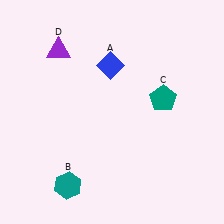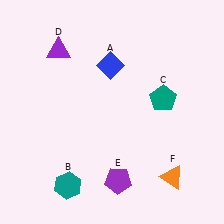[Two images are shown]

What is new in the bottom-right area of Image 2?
A purple pentagon (E) was added in the bottom-right area of Image 2.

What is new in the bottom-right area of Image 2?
An orange triangle (F) was added in the bottom-right area of Image 2.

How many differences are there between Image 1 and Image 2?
There are 2 differences between the two images.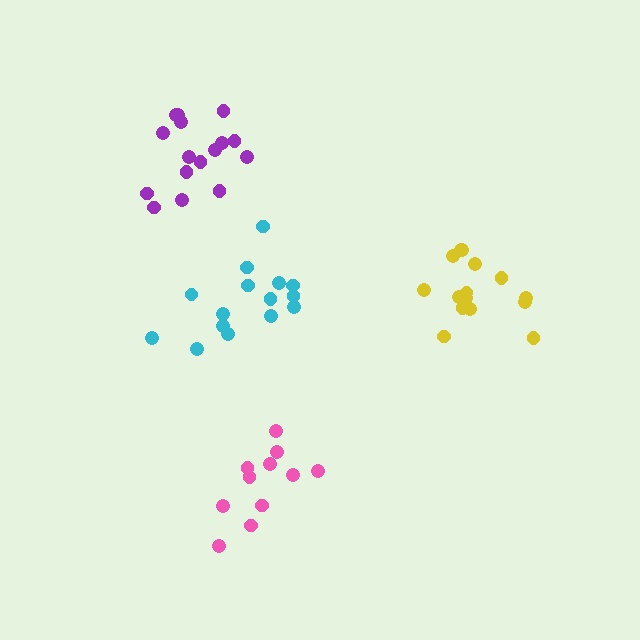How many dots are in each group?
Group 1: 16 dots, Group 2: 15 dots, Group 3: 15 dots, Group 4: 11 dots (57 total).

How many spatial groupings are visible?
There are 4 spatial groupings.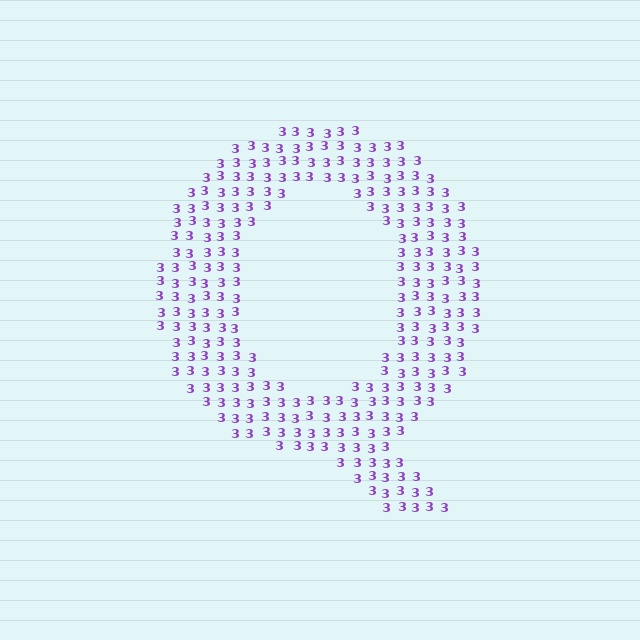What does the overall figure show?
The overall figure shows the letter Q.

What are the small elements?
The small elements are digit 3's.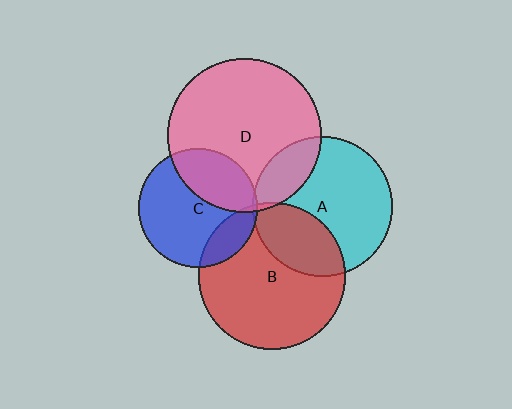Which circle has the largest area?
Circle D (pink).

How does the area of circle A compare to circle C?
Approximately 1.4 times.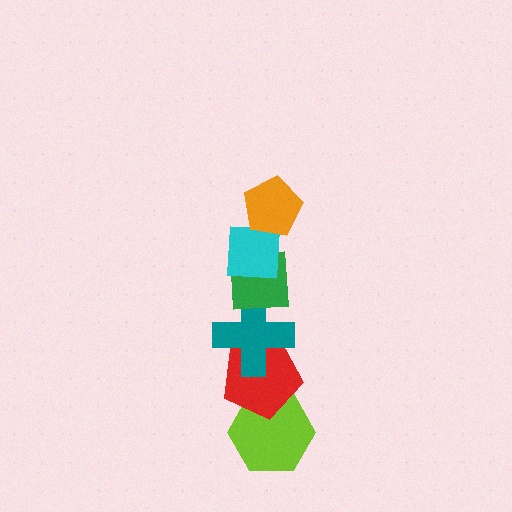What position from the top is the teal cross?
The teal cross is 4th from the top.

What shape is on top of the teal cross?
The green square is on top of the teal cross.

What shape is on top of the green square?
The cyan square is on top of the green square.